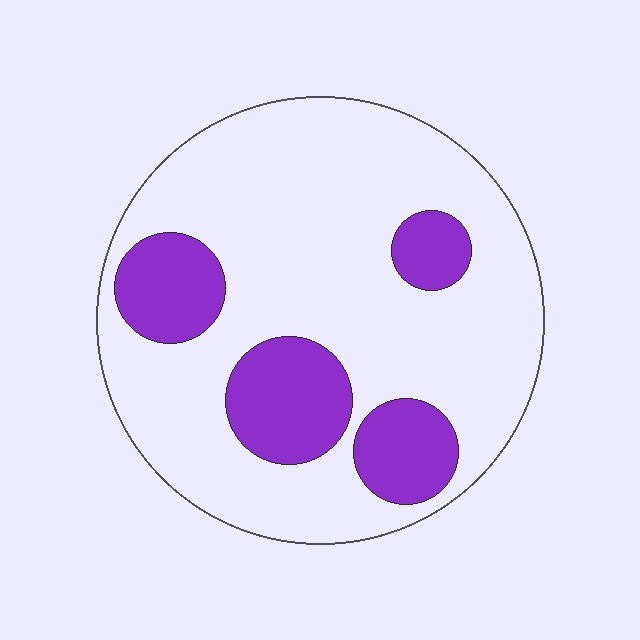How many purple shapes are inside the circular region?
4.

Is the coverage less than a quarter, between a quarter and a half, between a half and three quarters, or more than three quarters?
Less than a quarter.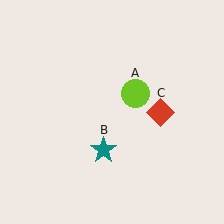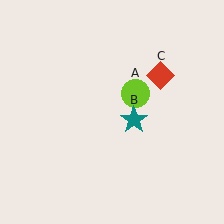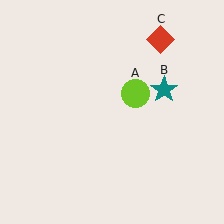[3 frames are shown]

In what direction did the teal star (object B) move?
The teal star (object B) moved up and to the right.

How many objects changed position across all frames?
2 objects changed position: teal star (object B), red diamond (object C).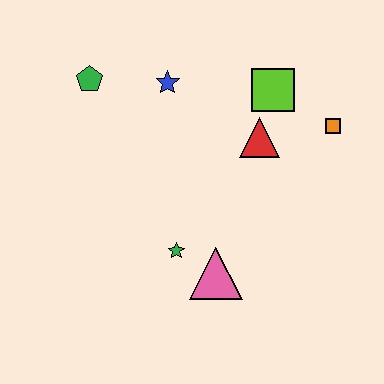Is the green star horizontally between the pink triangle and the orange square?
No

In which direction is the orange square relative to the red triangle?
The orange square is to the right of the red triangle.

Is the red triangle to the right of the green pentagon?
Yes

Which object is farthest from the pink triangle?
The green pentagon is farthest from the pink triangle.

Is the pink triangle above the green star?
No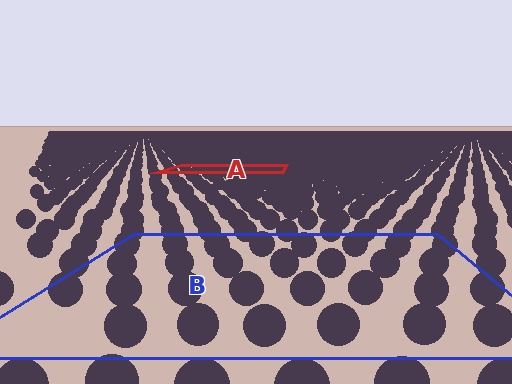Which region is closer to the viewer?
Region B is closer. The texture elements there are larger and more spread out.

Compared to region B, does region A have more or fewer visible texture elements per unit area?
Region A has more texture elements per unit area — they are packed more densely because it is farther away.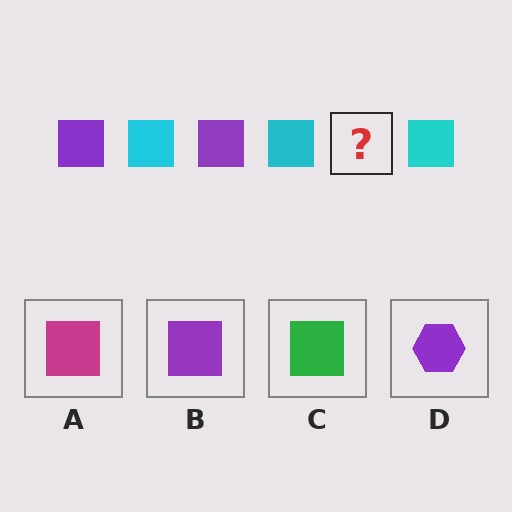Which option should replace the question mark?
Option B.